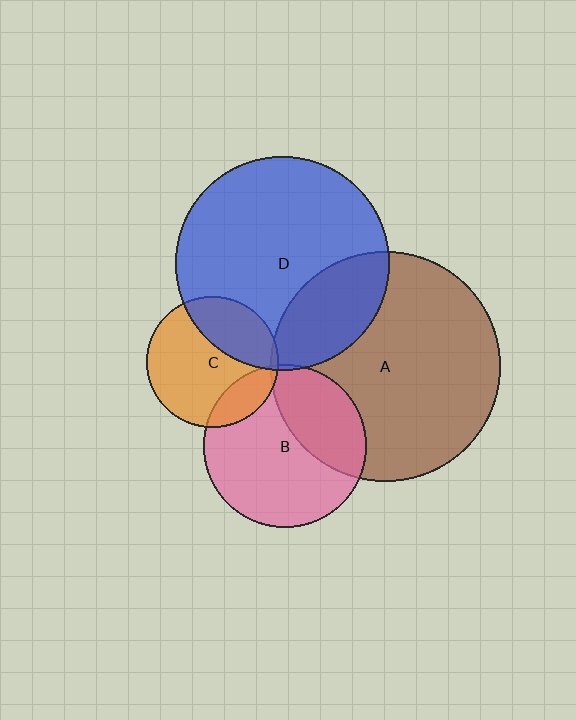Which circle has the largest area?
Circle A (brown).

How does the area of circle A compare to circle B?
Approximately 2.0 times.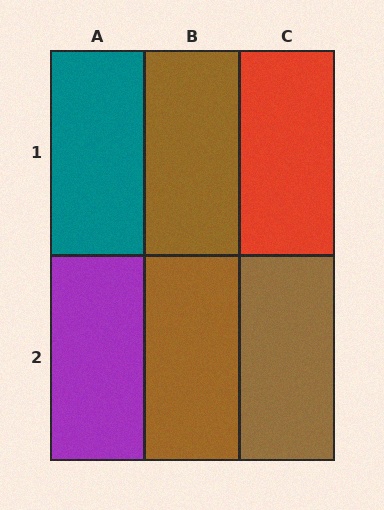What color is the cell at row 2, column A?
Purple.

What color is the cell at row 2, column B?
Brown.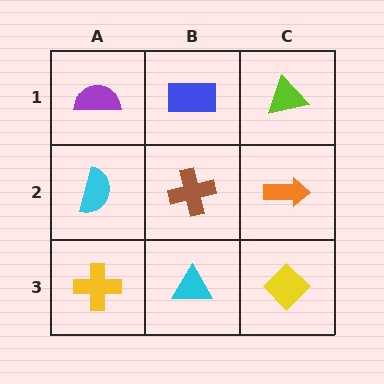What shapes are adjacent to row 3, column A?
A cyan semicircle (row 2, column A), a cyan triangle (row 3, column B).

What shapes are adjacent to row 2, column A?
A purple semicircle (row 1, column A), a yellow cross (row 3, column A), a brown cross (row 2, column B).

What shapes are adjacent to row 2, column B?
A blue rectangle (row 1, column B), a cyan triangle (row 3, column B), a cyan semicircle (row 2, column A), an orange arrow (row 2, column C).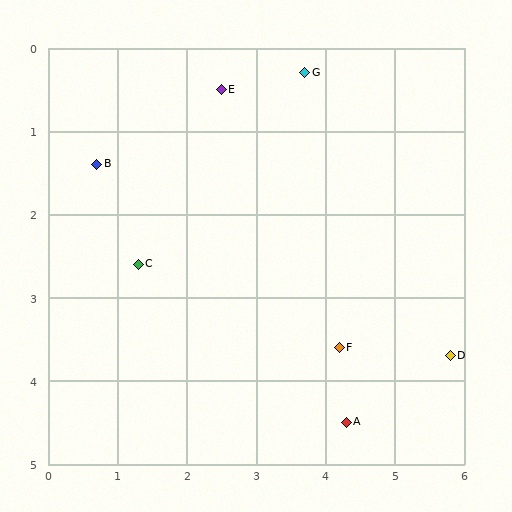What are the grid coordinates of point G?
Point G is at approximately (3.7, 0.3).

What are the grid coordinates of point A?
Point A is at approximately (4.3, 4.5).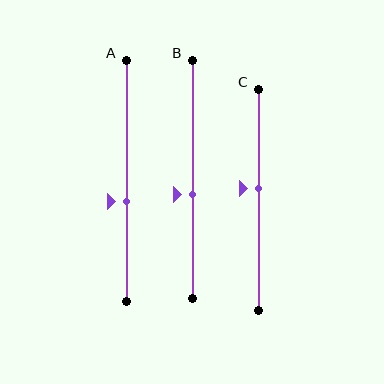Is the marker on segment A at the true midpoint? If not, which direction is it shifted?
No, the marker on segment A is shifted downward by about 9% of the segment length.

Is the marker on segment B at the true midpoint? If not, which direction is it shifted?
No, the marker on segment B is shifted downward by about 6% of the segment length.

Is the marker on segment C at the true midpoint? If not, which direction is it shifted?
No, the marker on segment C is shifted upward by about 5% of the segment length.